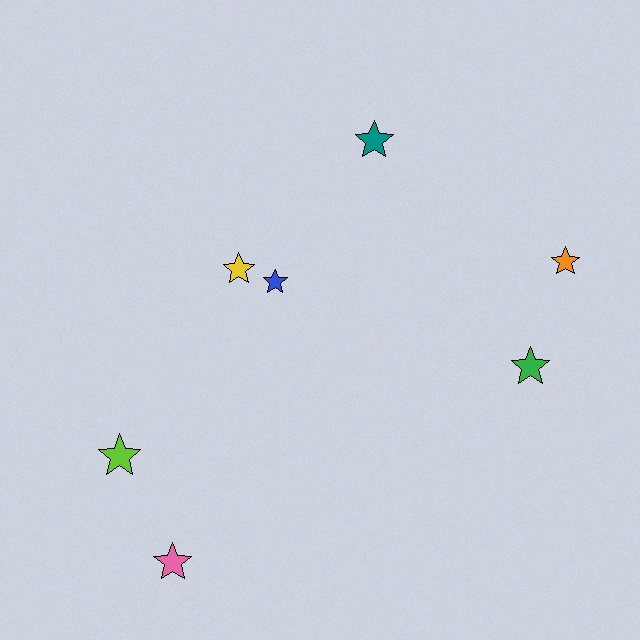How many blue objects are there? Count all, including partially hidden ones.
There is 1 blue object.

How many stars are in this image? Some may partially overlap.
There are 7 stars.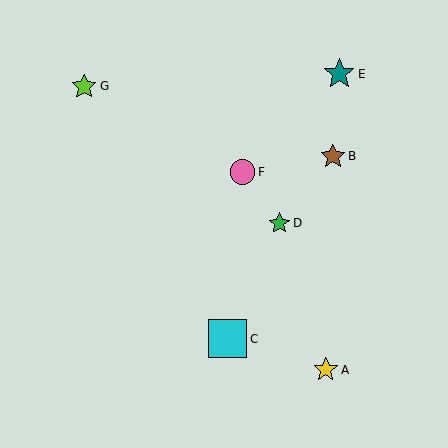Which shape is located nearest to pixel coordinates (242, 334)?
The cyan square (labeled C) at (228, 339) is nearest to that location.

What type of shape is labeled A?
Shape A is a yellow star.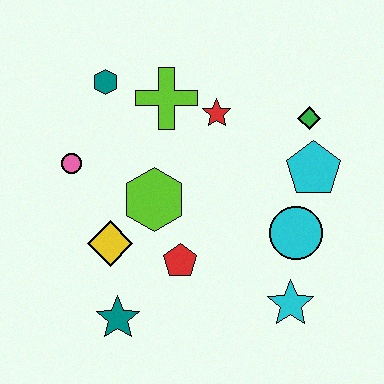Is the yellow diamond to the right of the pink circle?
Yes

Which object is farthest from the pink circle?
The cyan star is farthest from the pink circle.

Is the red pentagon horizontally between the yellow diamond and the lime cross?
No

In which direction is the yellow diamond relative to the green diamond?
The yellow diamond is to the left of the green diamond.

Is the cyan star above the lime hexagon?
No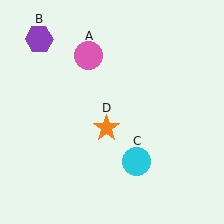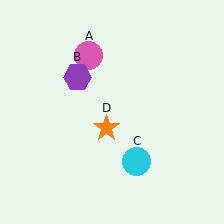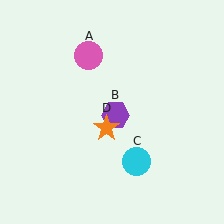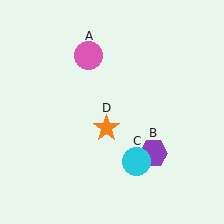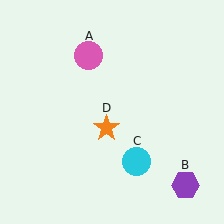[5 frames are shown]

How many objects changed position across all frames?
1 object changed position: purple hexagon (object B).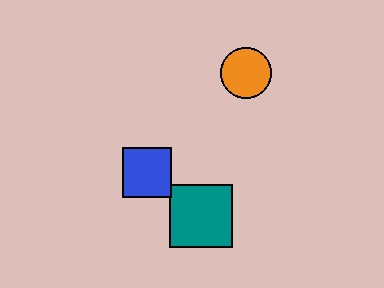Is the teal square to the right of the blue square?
Yes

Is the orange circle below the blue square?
No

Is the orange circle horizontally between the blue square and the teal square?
No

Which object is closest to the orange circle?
The blue square is closest to the orange circle.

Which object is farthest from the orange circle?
The teal square is farthest from the orange circle.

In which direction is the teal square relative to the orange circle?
The teal square is below the orange circle.